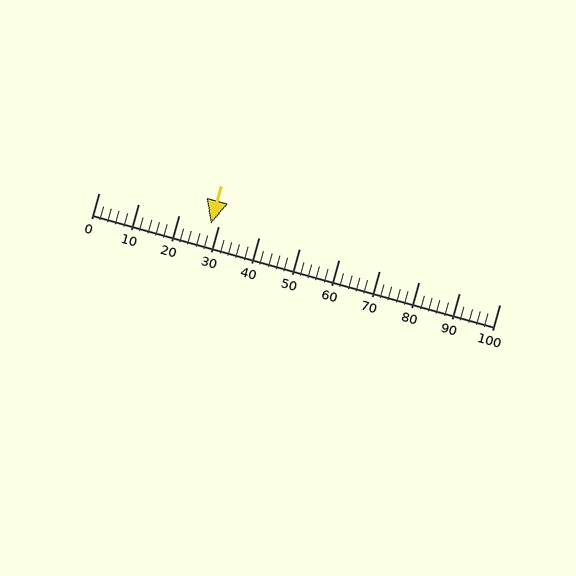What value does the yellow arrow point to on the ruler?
The yellow arrow points to approximately 28.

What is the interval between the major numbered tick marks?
The major tick marks are spaced 10 units apart.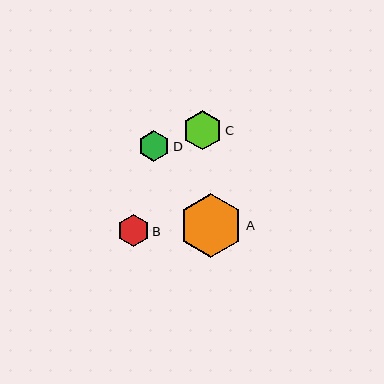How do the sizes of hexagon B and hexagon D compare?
Hexagon B and hexagon D are approximately the same size.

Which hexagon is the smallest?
Hexagon D is the smallest with a size of approximately 32 pixels.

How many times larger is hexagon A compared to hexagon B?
Hexagon A is approximately 2.0 times the size of hexagon B.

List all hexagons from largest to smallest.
From largest to smallest: A, C, B, D.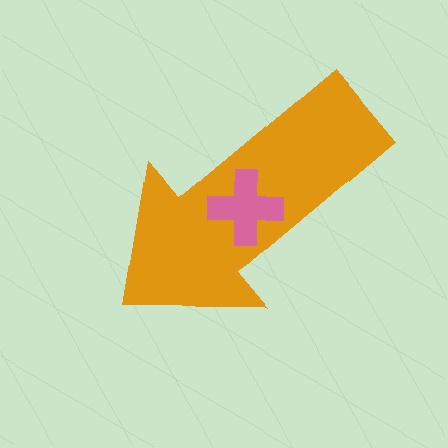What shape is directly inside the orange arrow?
The pink cross.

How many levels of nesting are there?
2.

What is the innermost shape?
The pink cross.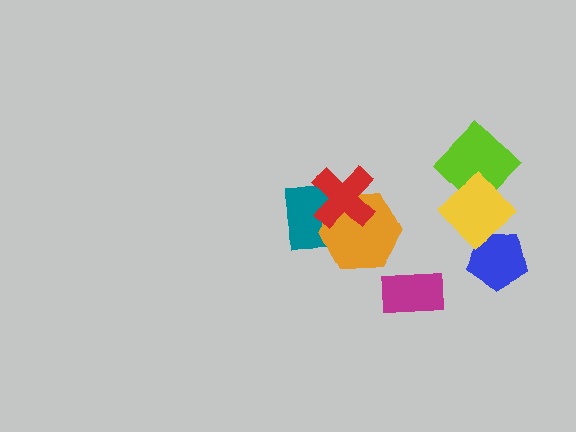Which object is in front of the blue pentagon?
The yellow diamond is in front of the blue pentagon.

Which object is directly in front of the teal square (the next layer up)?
The orange hexagon is directly in front of the teal square.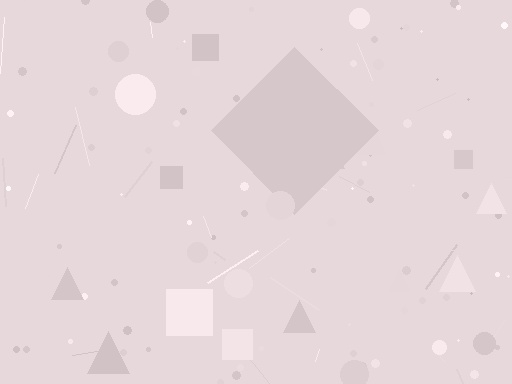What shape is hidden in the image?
A diamond is hidden in the image.